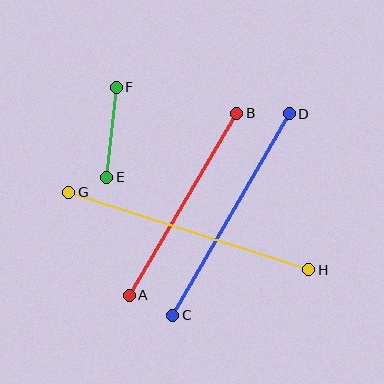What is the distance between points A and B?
The distance is approximately 212 pixels.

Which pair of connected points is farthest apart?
Points G and H are farthest apart.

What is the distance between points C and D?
The distance is approximately 232 pixels.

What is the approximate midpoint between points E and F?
The midpoint is at approximately (112, 132) pixels.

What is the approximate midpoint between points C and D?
The midpoint is at approximately (231, 214) pixels.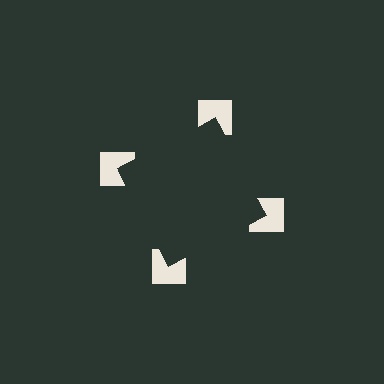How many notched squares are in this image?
There are 4 — one at each vertex of the illusory square.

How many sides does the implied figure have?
4 sides.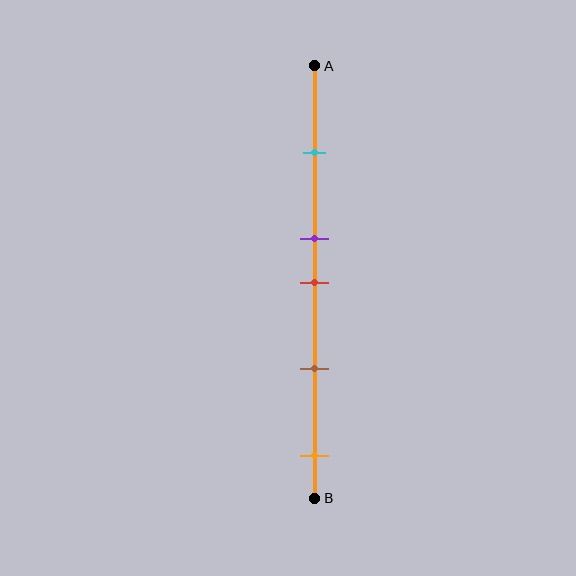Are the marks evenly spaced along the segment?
No, the marks are not evenly spaced.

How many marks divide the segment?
There are 5 marks dividing the segment.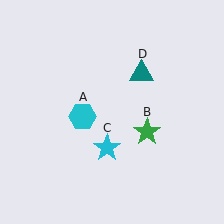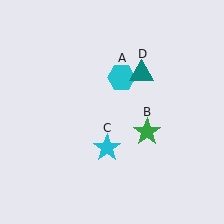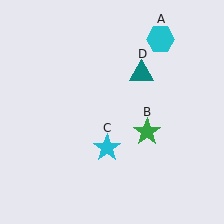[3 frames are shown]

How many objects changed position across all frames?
1 object changed position: cyan hexagon (object A).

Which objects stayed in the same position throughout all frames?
Green star (object B) and cyan star (object C) and teal triangle (object D) remained stationary.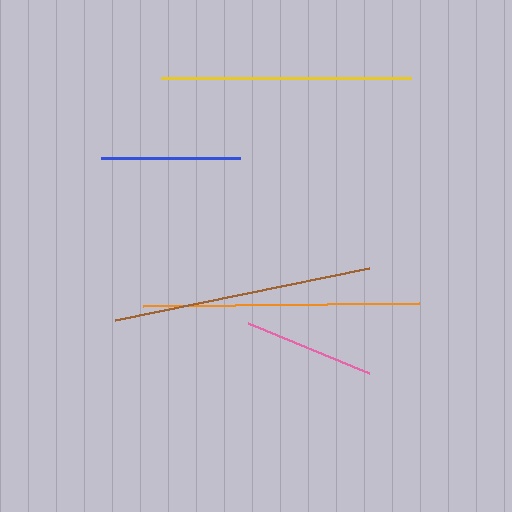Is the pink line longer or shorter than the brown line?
The brown line is longer than the pink line.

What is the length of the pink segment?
The pink segment is approximately 131 pixels long.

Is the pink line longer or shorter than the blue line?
The blue line is longer than the pink line.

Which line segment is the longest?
The orange line is the longest at approximately 276 pixels.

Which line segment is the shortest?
The pink line is the shortest at approximately 131 pixels.